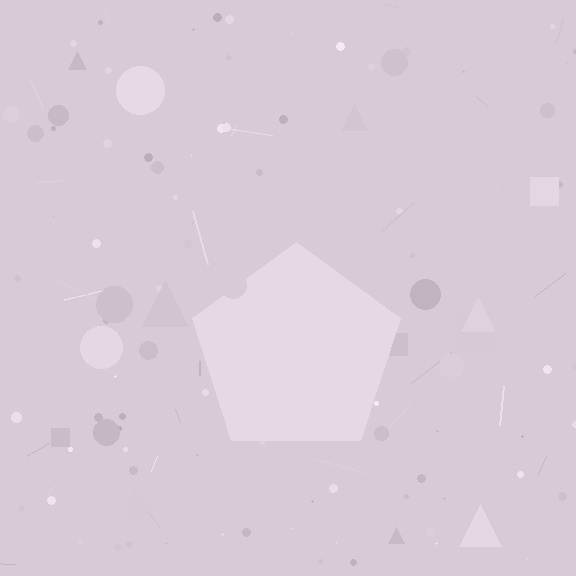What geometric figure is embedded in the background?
A pentagon is embedded in the background.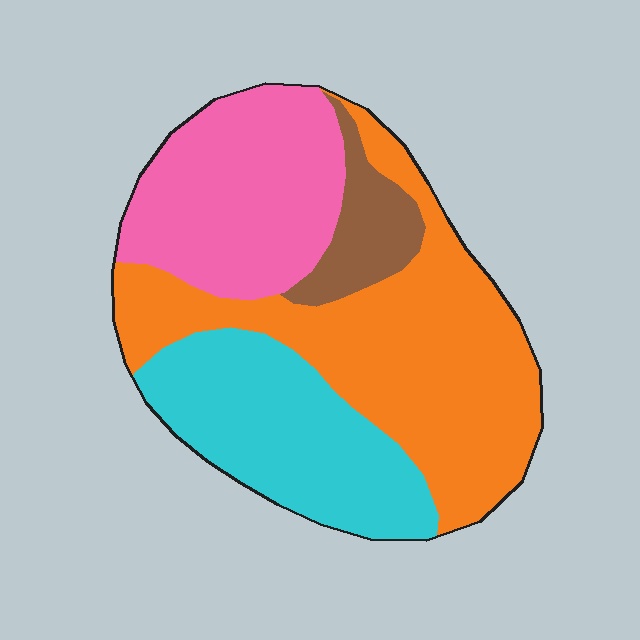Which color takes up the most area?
Orange, at roughly 40%.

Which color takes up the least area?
Brown, at roughly 10%.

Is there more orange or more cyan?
Orange.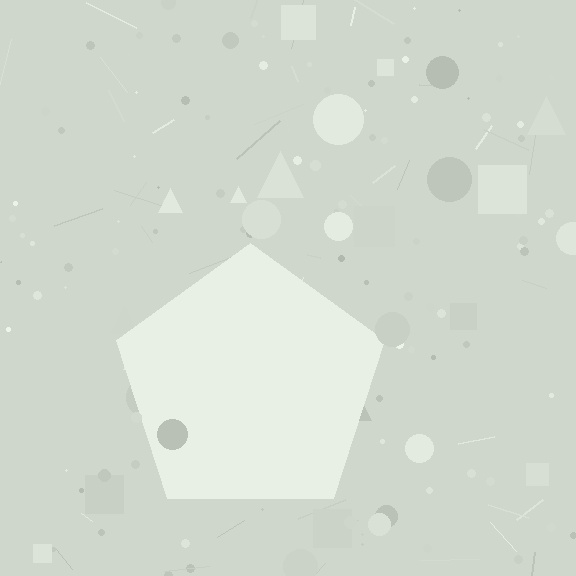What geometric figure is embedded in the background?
A pentagon is embedded in the background.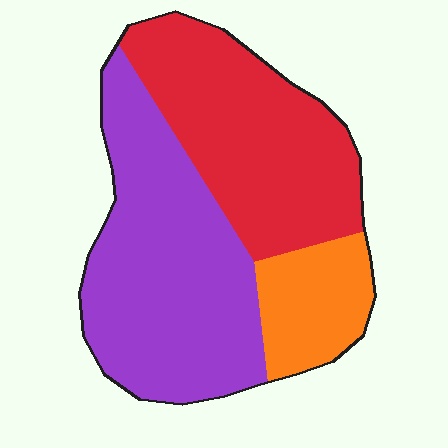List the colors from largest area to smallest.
From largest to smallest: purple, red, orange.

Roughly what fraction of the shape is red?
Red takes up between a quarter and a half of the shape.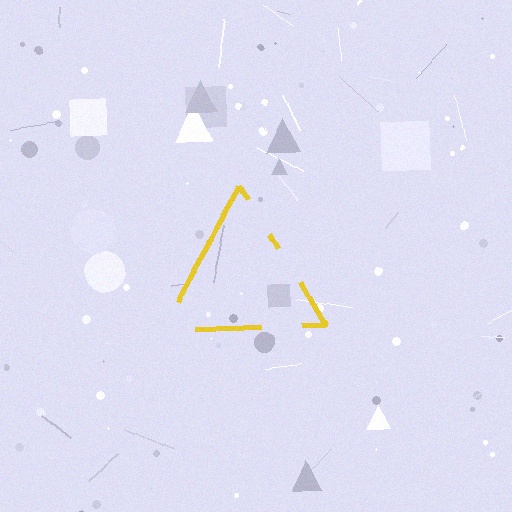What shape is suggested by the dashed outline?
The dashed outline suggests a triangle.